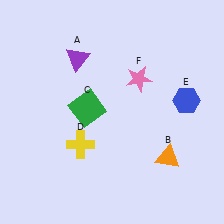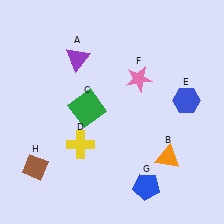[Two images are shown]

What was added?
A blue pentagon (G), a brown diamond (H) were added in Image 2.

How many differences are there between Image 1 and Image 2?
There are 2 differences between the two images.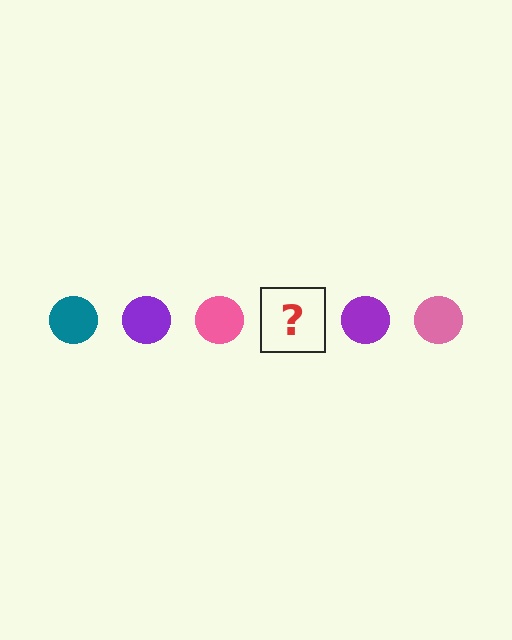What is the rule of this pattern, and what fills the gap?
The rule is that the pattern cycles through teal, purple, pink circles. The gap should be filled with a teal circle.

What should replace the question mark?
The question mark should be replaced with a teal circle.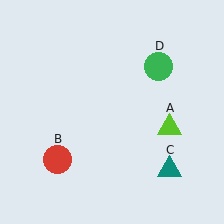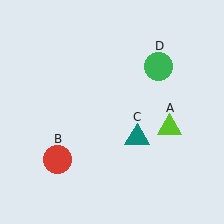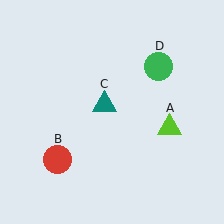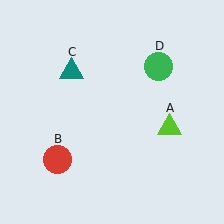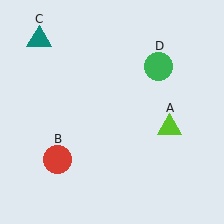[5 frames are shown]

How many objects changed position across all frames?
1 object changed position: teal triangle (object C).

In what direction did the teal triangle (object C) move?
The teal triangle (object C) moved up and to the left.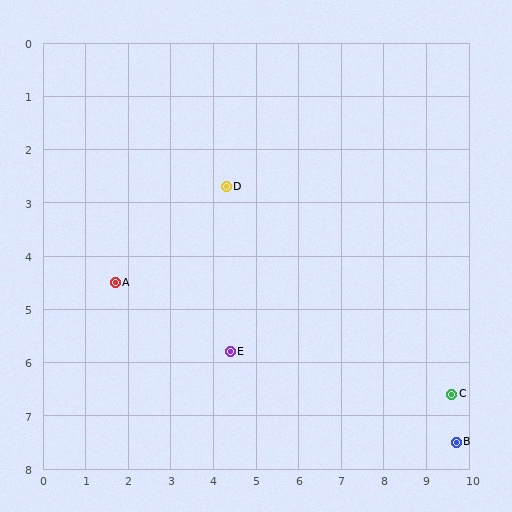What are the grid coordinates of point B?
Point B is at approximately (9.7, 7.5).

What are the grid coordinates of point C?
Point C is at approximately (9.6, 6.6).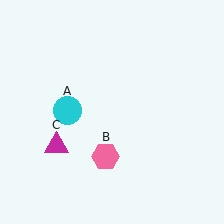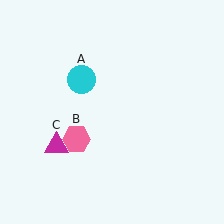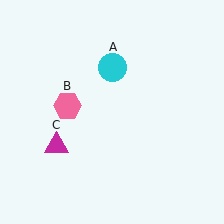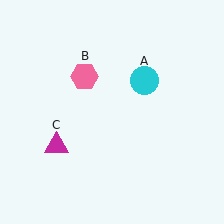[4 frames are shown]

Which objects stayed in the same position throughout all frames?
Magenta triangle (object C) remained stationary.